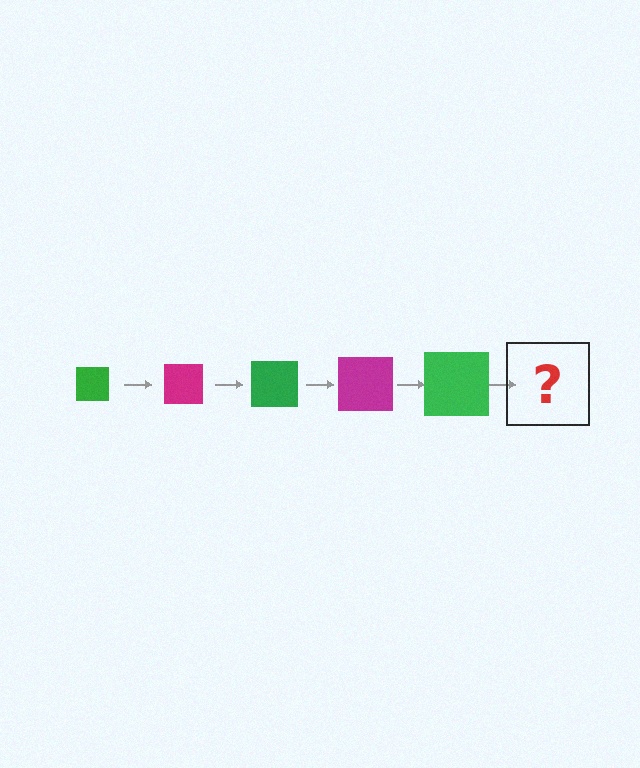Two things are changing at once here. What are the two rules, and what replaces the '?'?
The two rules are that the square grows larger each step and the color cycles through green and magenta. The '?' should be a magenta square, larger than the previous one.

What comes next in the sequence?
The next element should be a magenta square, larger than the previous one.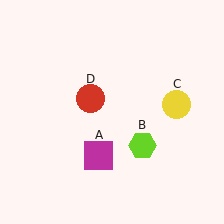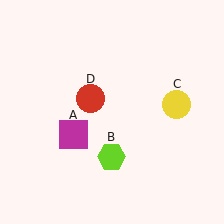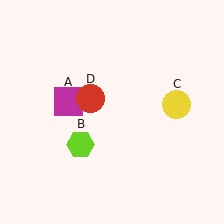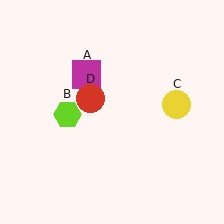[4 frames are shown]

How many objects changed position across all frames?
2 objects changed position: magenta square (object A), lime hexagon (object B).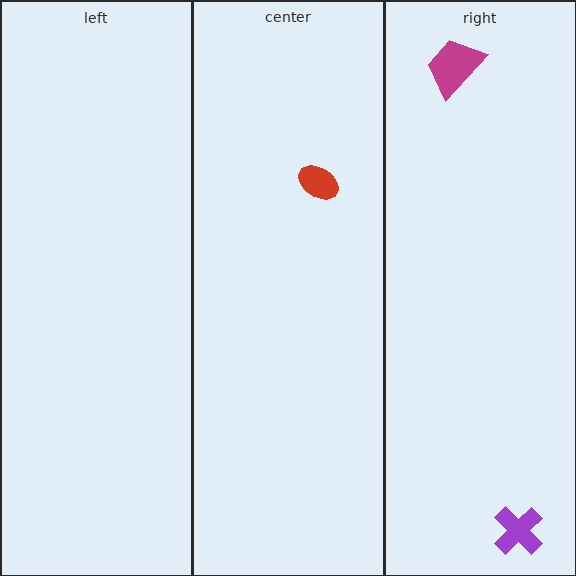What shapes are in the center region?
The red ellipse.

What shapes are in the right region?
The magenta trapezoid, the purple cross.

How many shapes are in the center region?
1.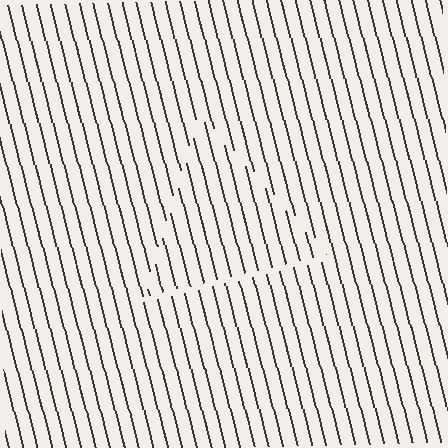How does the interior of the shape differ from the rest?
The interior of the shape contains the same grating, shifted by half a period — the contour is defined by the phase discontinuity where line-ends from the inner and outer gratings abut.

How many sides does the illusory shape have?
3 sides — the line-ends trace a triangle.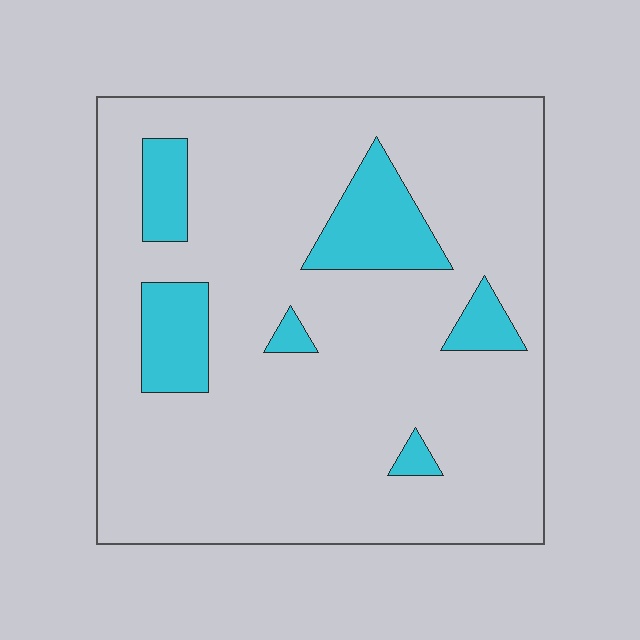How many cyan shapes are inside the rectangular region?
6.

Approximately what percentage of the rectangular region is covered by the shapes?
Approximately 15%.